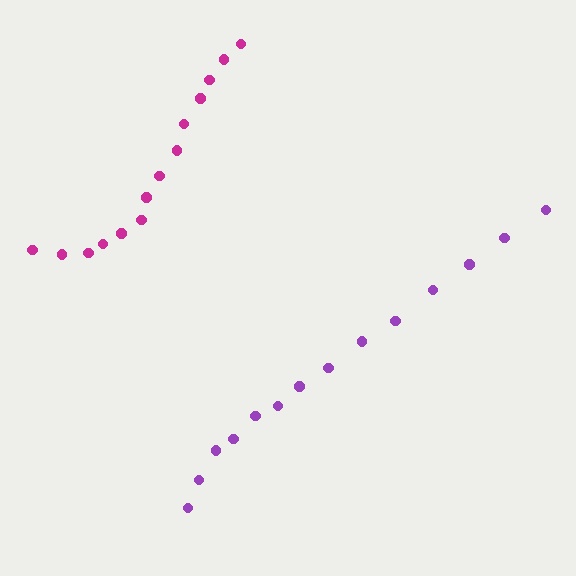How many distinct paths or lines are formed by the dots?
There are 2 distinct paths.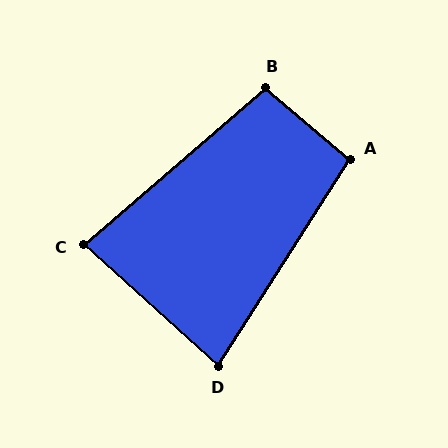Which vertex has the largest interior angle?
B, at approximately 99 degrees.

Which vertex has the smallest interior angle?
D, at approximately 81 degrees.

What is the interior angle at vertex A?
Approximately 97 degrees (obtuse).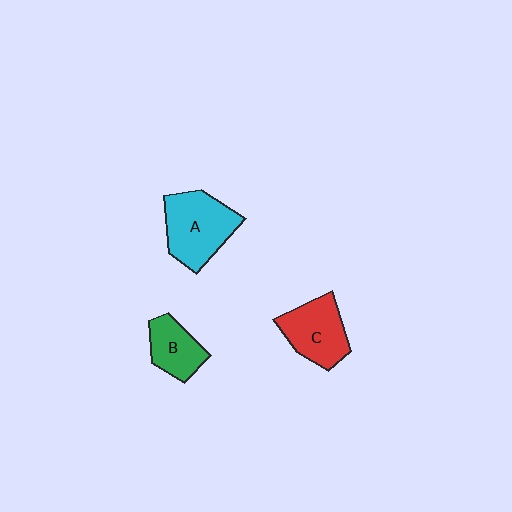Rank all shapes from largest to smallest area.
From largest to smallest: A (cyan), C (red), B (green).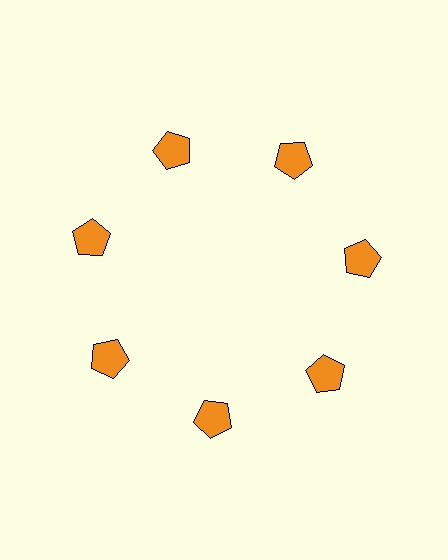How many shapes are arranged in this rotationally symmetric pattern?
There are 7 shapes, arranged in 7 groups of 1.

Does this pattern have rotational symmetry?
Yes, this pattern has 7-fold rotational symmetry. It looks the same after rotating 51 degrees around the center.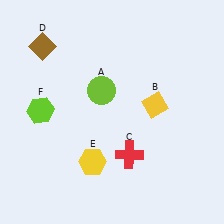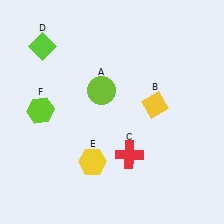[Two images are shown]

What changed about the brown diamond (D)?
In Image 1, D is brown. In Image 2, it changed to lime.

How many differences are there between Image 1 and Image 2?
There is 1 difference between the two images.